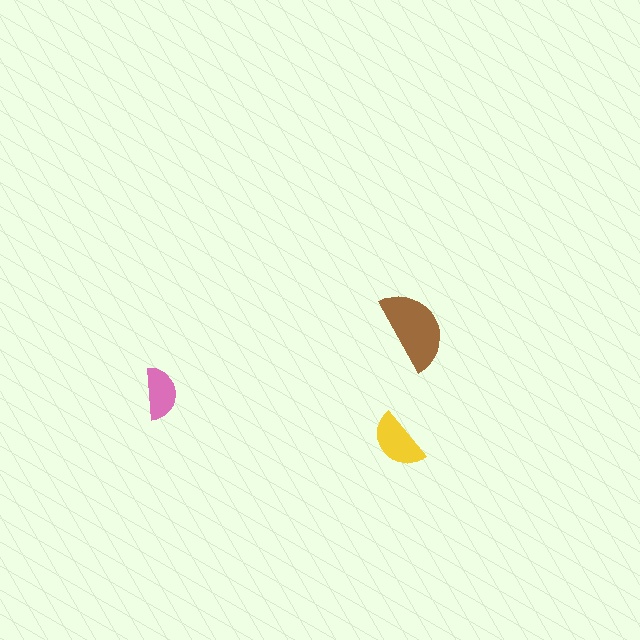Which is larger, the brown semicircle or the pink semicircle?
The brown one.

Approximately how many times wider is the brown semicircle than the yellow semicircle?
About 1.5 times wider.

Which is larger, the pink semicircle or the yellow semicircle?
The yellow one.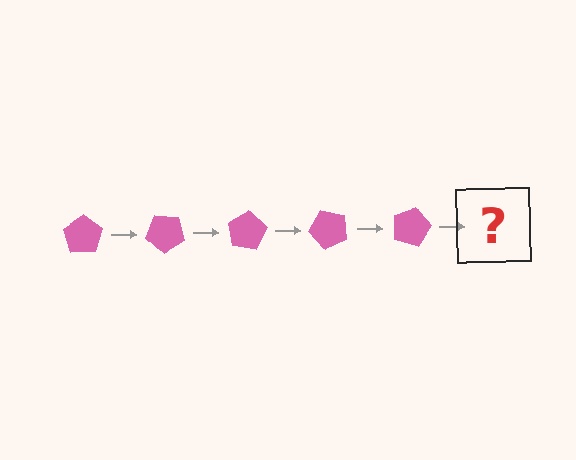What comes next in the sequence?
The next element should be a pink pentagon rotated 200 degrees.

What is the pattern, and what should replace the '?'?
The pattern is that the pentagon rotates 40 degrees each step. The '?' should be a pink pentagon rotated 200 degrees.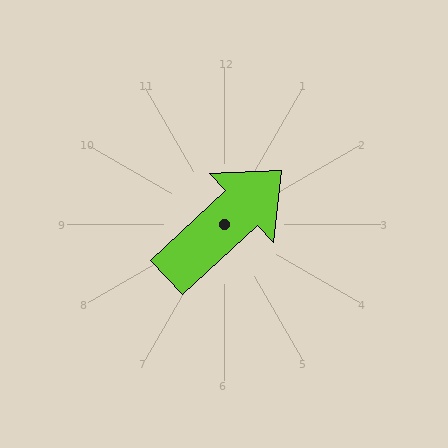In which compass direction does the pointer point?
Northeast.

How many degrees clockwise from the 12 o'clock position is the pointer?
Approximately 47 degrees.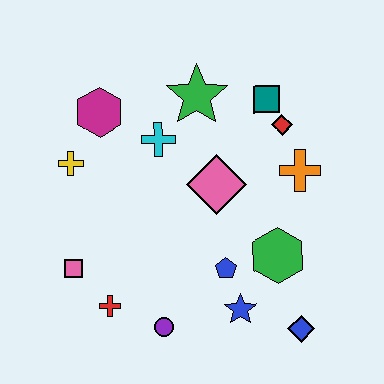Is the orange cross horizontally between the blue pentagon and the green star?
No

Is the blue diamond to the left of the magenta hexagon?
No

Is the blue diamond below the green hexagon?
Yes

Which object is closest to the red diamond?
The teal square is closest to the red diamond.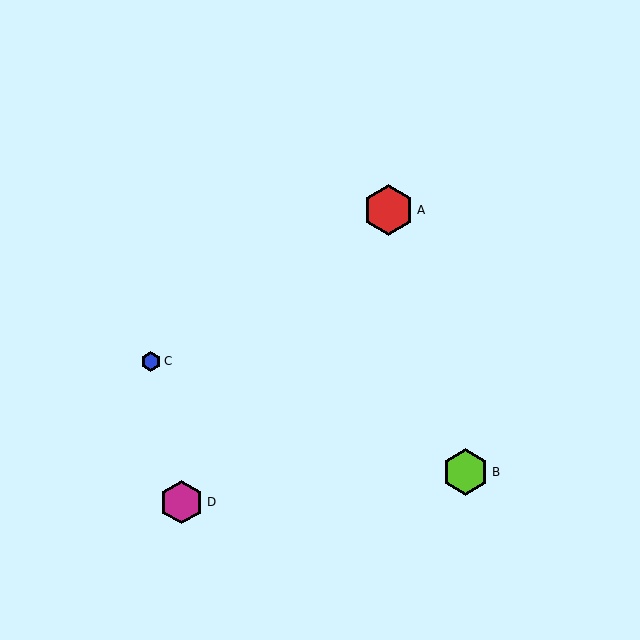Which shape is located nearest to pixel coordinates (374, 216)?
The red hexagon (labeled A) at (388, 210) is nearest to that location.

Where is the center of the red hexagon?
The center of the red hexagon is at (388, 210).